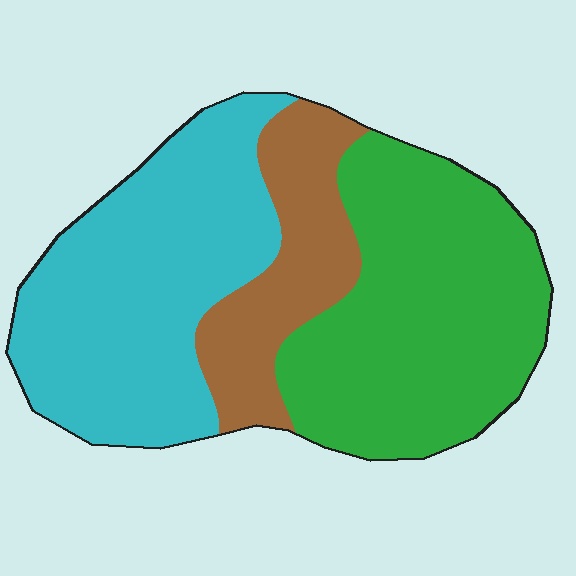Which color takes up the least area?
Brown, at roughly 20%.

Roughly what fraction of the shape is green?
Green takes up about two fifths (2/5) of the shape.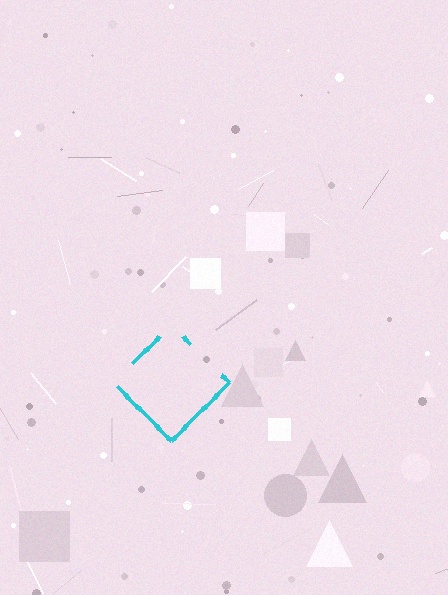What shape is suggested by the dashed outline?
The dashed outline suggests a diamond.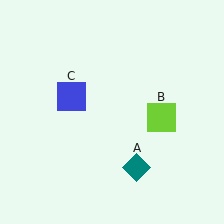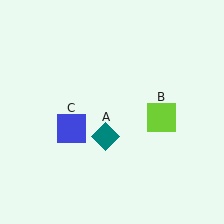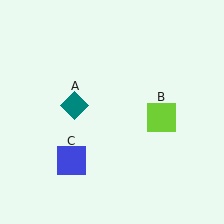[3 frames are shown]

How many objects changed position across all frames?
2 objects changed position: teal diamond (object A), blue square (object C).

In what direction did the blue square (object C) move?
The blue square (object C) moved down.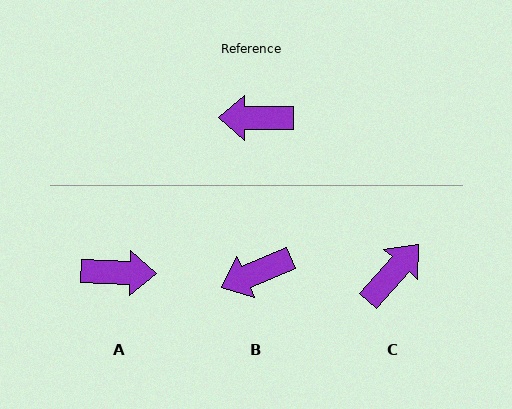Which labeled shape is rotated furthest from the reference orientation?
A, about 178 degrees away.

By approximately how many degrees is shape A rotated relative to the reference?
Approximately 178 degrees counter-clockwise.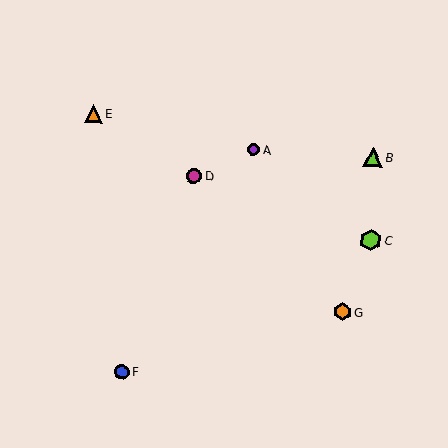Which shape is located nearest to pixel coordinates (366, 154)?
The lime triangle (labeled B) at (373, 157) is nearest to that location.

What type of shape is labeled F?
Shape F is a blue circle.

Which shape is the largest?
The lime hexagon (labeled C) is the largest.